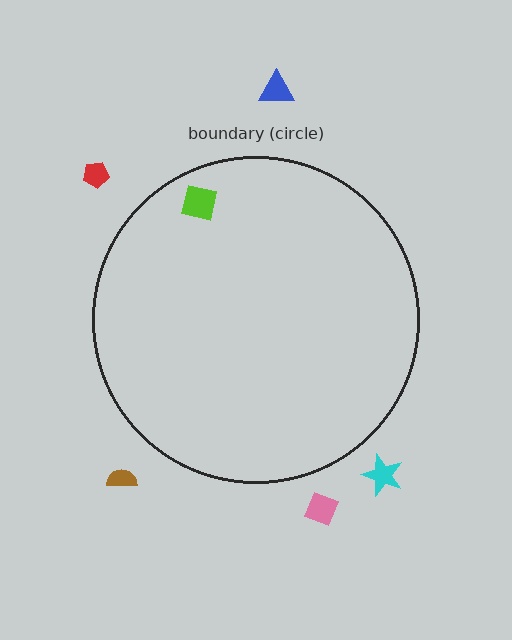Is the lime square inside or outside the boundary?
Inside.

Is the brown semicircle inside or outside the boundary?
Outside.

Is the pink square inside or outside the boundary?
Outside.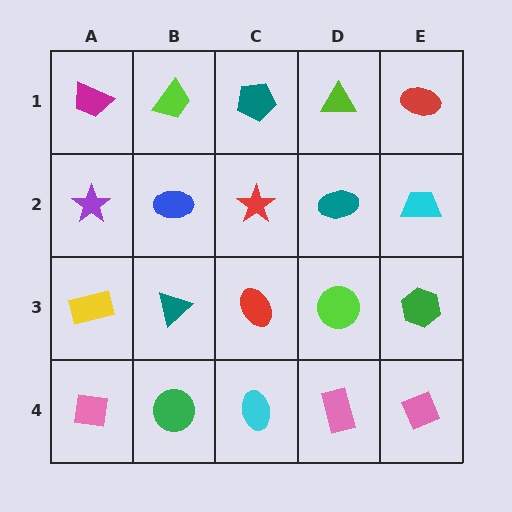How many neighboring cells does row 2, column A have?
3.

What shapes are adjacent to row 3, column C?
A red star (row 2, column C), a cyan ellipse (row 4, column C), a teal triangle (row 3, column B), a lime circle (row 3, column D).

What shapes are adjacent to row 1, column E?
A cyan trapezoid (row 2, column E), a lime triangle (row 1, column D).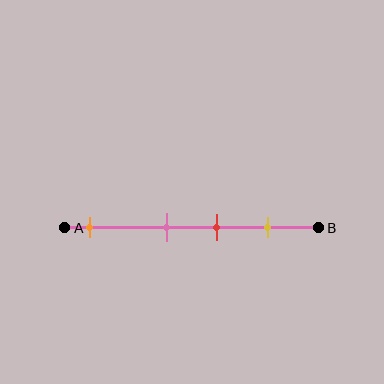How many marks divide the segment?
There are 4 marks dividing the segment.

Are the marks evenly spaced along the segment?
No, the marks are not evenly spaced.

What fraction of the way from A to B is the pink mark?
The pink mark is approximately 40% (0.4) of the way from A to B.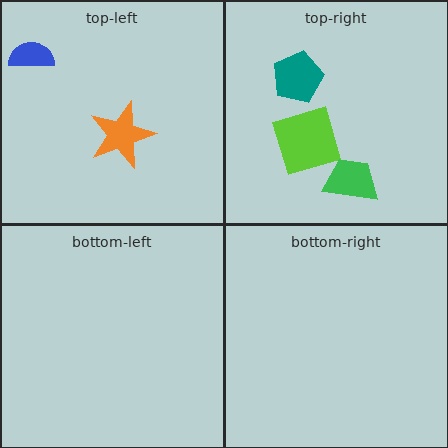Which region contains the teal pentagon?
The top-right region.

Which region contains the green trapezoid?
The top-right region.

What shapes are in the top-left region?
The blue semicircle, the orange star.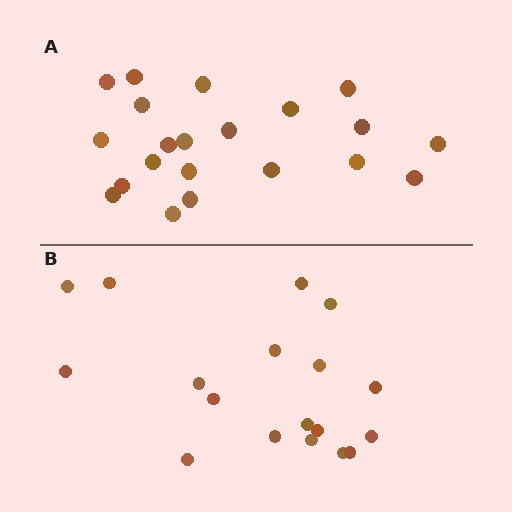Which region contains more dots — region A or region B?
Region A (the top region) has more dots.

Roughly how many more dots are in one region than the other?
Region A has just a few more — roughly 2 or 3 more dots than region B.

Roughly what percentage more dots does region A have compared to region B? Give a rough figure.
About 15% more.